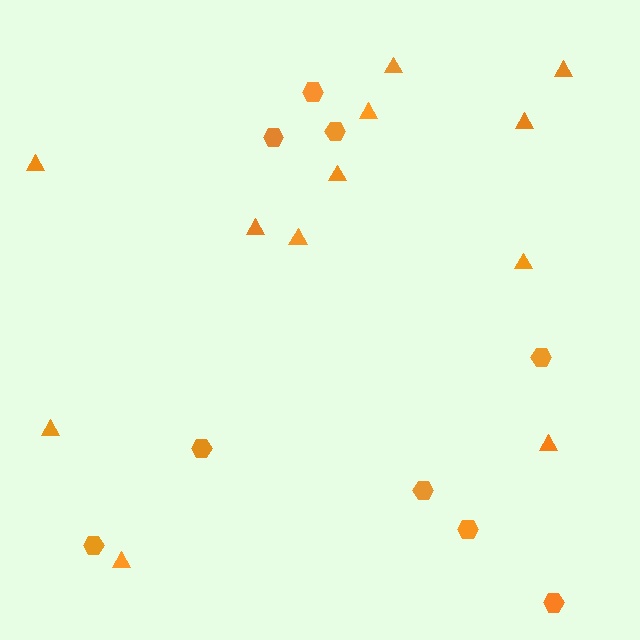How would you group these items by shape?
There are 2 groups: one group of triangles (12) and one group of hexagons (9).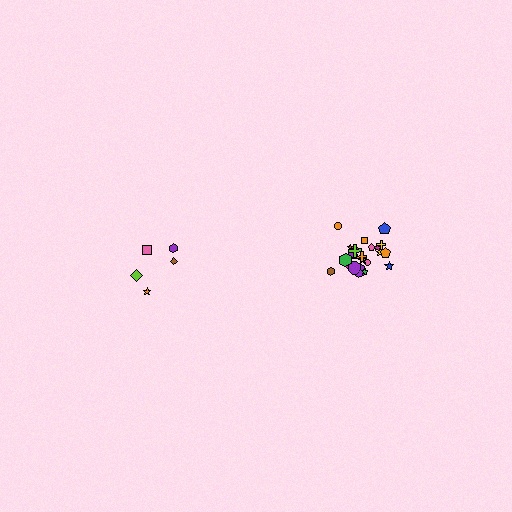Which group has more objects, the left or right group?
The right group.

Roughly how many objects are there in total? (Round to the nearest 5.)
Roughly 30 objects in total.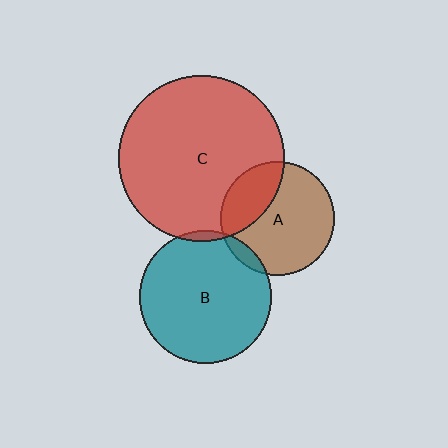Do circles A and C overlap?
Yes.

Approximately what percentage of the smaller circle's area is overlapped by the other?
Approximately 30%.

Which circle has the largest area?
Circle C (red).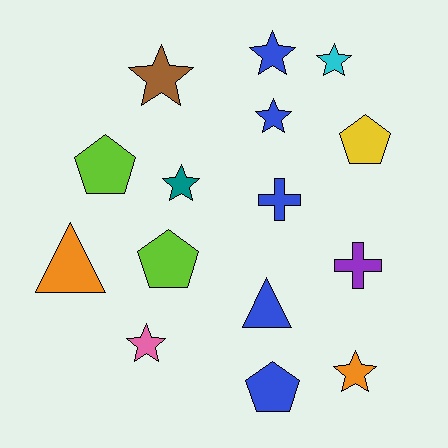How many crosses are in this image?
There are 2 crosses.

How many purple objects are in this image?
There is 1 purple object.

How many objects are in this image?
There are 15 objects.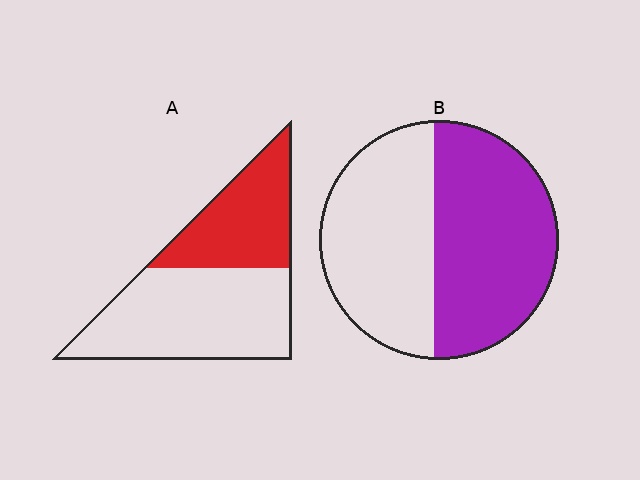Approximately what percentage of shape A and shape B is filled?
A is approximately 40% and B is approximately 55%.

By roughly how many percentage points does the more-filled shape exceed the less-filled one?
By roughly 15 percentage points (B over A).